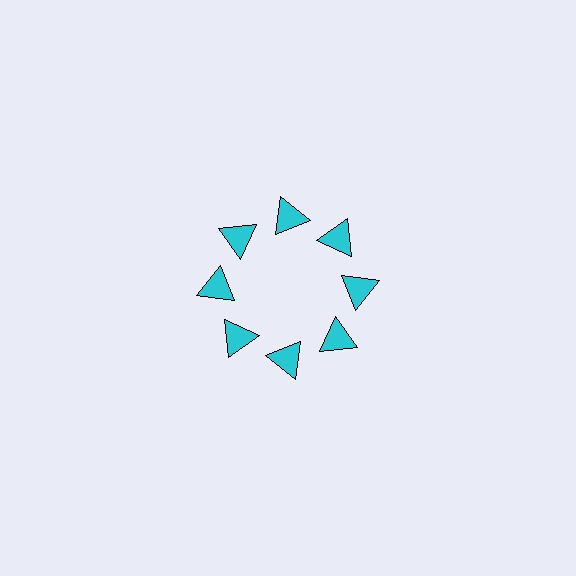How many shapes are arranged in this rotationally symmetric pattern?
There are 8 shapes, arranged in 8 groups of 1.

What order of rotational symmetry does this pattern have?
This pattern has 8-fold rotational symmetry.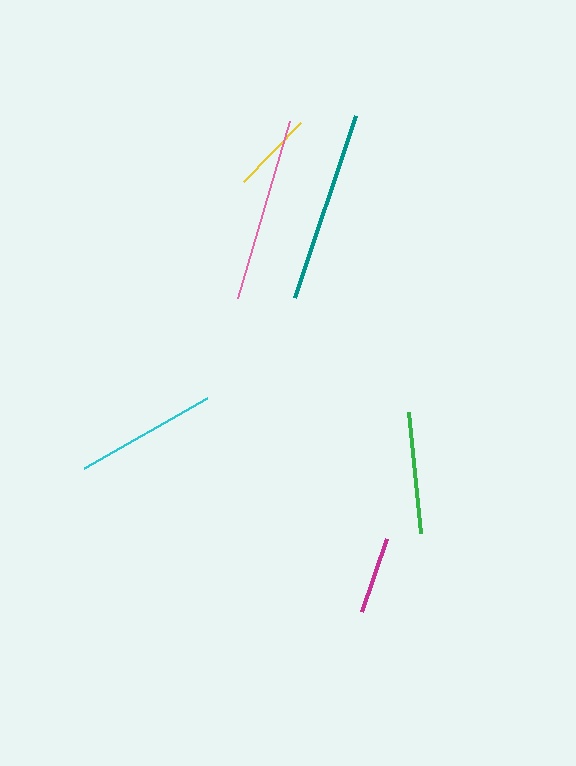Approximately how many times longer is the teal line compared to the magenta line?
The teal line is approximately 2.5 times the length of the magenta line.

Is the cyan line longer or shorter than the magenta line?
The cyan line is longer than the magenta line.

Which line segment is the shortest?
The magenta line is the shortest at approximately 77 pixels.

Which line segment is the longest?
The teal line is the longest at approximately 192 pixels.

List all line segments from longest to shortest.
From longest to shortest: teal, pink, cyan, green, yellow, magenta.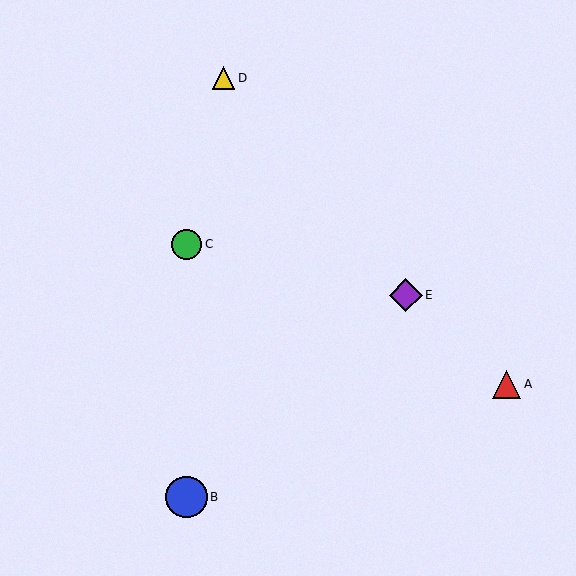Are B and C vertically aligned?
Yes, both are at x≈187.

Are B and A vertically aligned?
No, B is at x≈187 and A is at x≈506.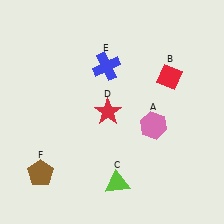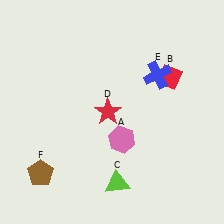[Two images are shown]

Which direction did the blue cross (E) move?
The blue cross (E) moved right.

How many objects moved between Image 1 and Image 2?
2 objects moved between the two images.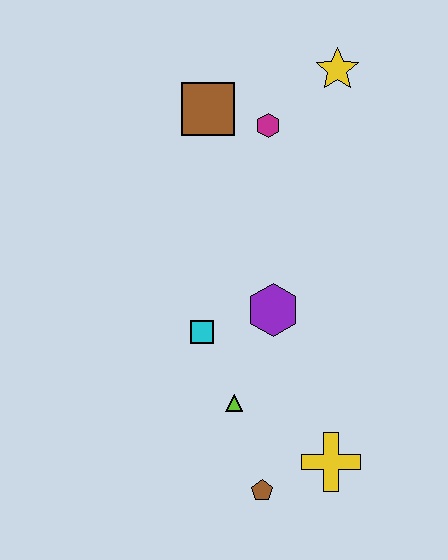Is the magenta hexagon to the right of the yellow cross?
No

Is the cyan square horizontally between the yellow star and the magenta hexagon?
No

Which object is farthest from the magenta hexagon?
The brown pentagon is farthest from the magenta hexagon.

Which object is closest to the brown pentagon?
The yellow cross is closest to the brown pentagon.